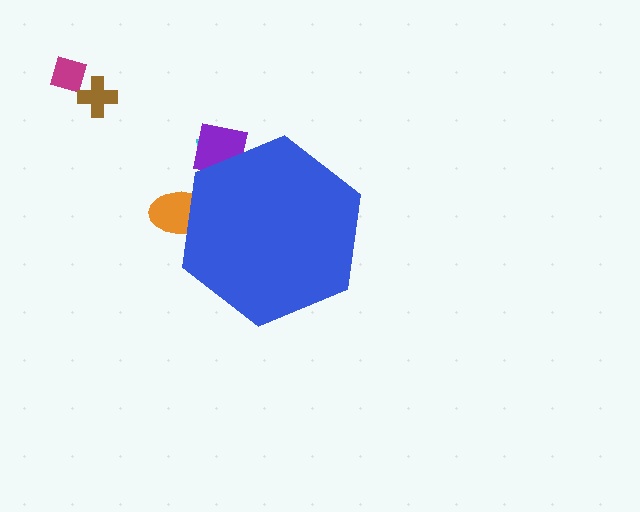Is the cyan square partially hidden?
Yes, the cyan square is partially hidden behind the blue hexagon.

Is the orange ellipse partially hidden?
Yes, the orange ellipse is partially hidden behind the blue hexagon.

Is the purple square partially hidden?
Yes, the purple square is partially hidden behind the blue hexagon.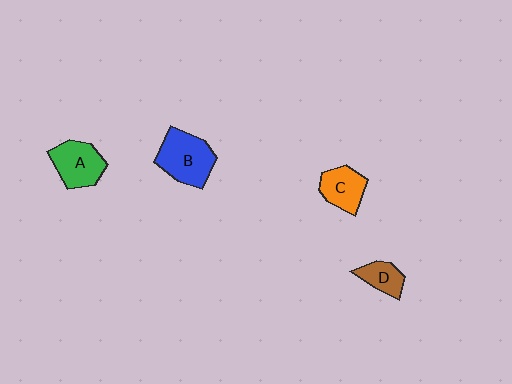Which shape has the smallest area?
Shape D (brown).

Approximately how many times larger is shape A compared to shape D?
Approximately 1.7 times.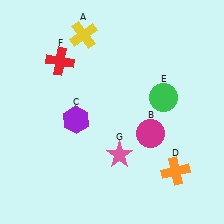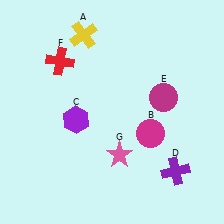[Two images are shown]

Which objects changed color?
D changed from orange to purple. E changed from green to magenta.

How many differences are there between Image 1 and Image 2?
There are 2 differences between the two images.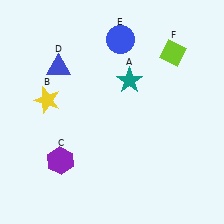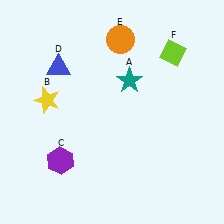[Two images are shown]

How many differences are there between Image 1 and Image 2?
There is 1 difference between the two images.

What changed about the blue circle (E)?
In Image 1, E is blue. In Image 2, it changed to orange.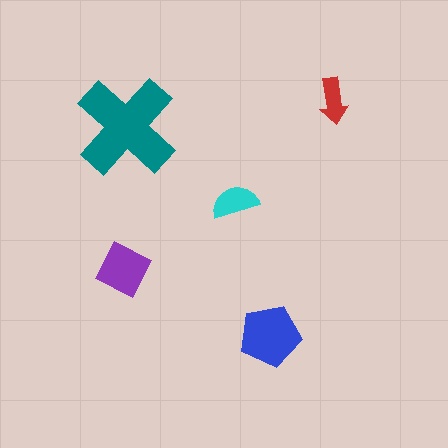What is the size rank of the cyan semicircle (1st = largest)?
4th.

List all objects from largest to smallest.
The teal cross, the blue pentagon, the purple diamond, the cyan semicircle, the red arrow.